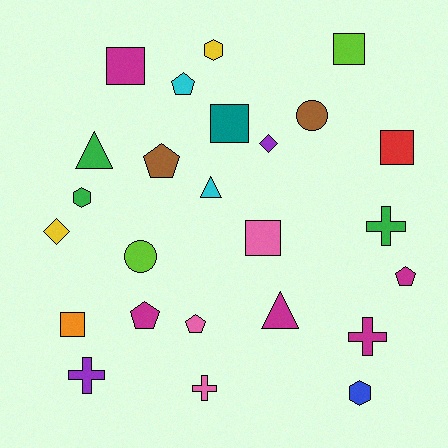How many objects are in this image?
There are 25 objects.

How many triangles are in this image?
There are 3 triangles.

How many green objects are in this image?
There are 3 green objects.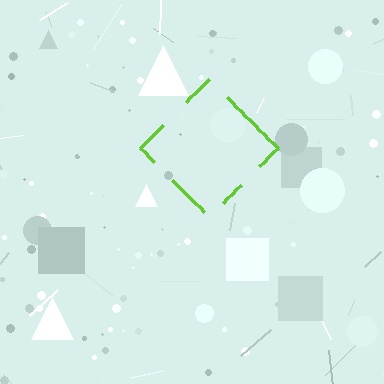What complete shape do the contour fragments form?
The contour fragments form a diamond.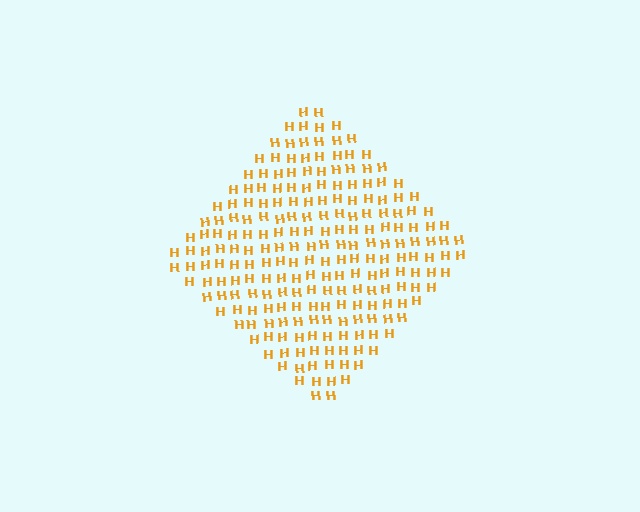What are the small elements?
The small elements are letter H's.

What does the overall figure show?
The overall figure shows a diamond.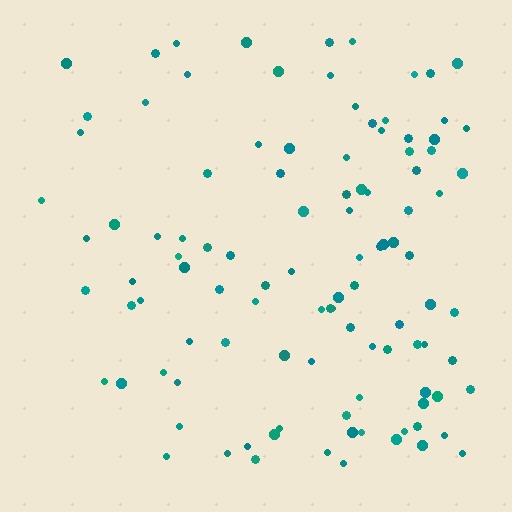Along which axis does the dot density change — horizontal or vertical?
Horizontal.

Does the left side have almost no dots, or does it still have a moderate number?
Still a moderate number, just noticeably fewer than the right.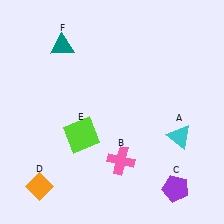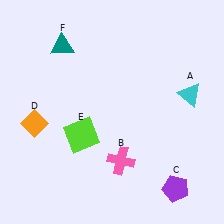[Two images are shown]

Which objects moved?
The objects that moved are: the cyan triangle (A), the orange diamond (D).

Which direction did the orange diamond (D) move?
The orange diamond (D) moved up.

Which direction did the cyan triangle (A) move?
The cyan triangle (A) moved up.